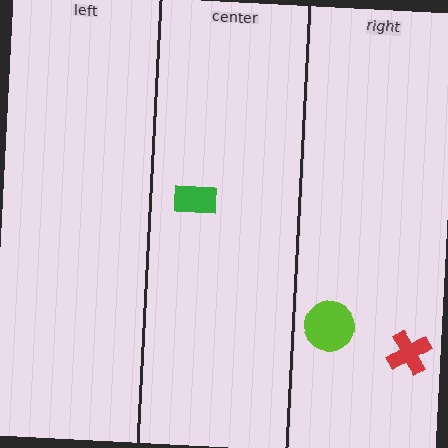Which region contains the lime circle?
The right region.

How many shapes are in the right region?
2.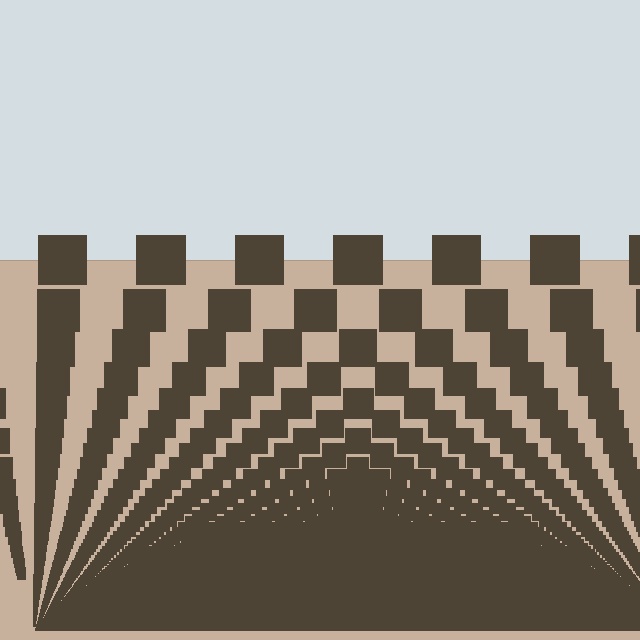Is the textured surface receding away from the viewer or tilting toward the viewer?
The surface appears to tilt toward the viewer. Texture elements get larger and sparser toward the top.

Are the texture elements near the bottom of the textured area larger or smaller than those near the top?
Smaller. The gradient is inverted — elements near the bottom are smaller and denser.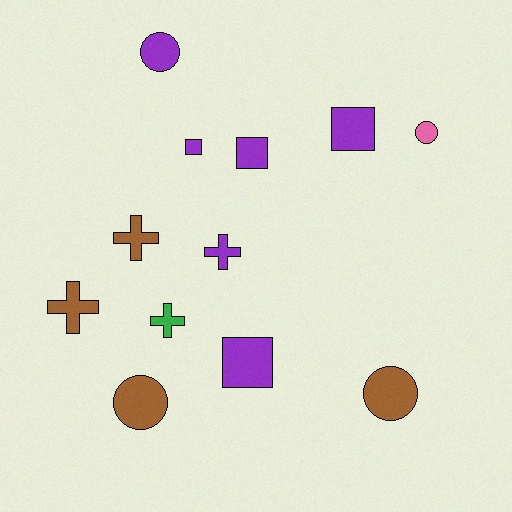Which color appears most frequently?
Purple, with 6 objects.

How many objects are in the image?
There are 12 objects.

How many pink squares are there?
There are no pink squares.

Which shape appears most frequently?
Cross, with 4 objects.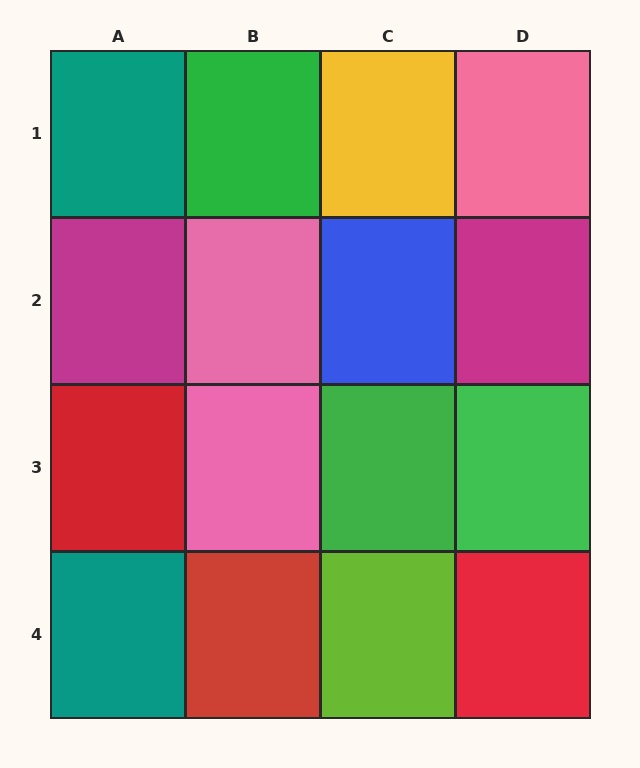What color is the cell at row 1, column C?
Yellow.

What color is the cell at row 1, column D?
Pink.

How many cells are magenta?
2 cells are magenta.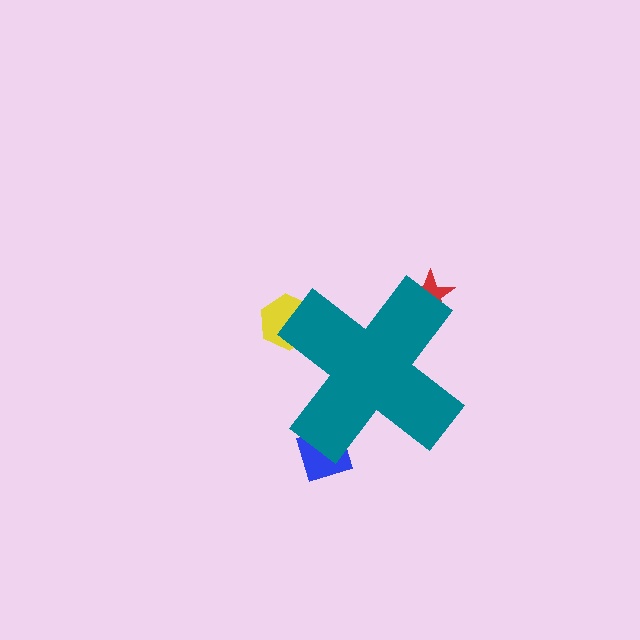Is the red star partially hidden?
Yes, the red star is partially hidden behind the teal cross.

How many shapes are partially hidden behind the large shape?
3 shapes are partially hidden.